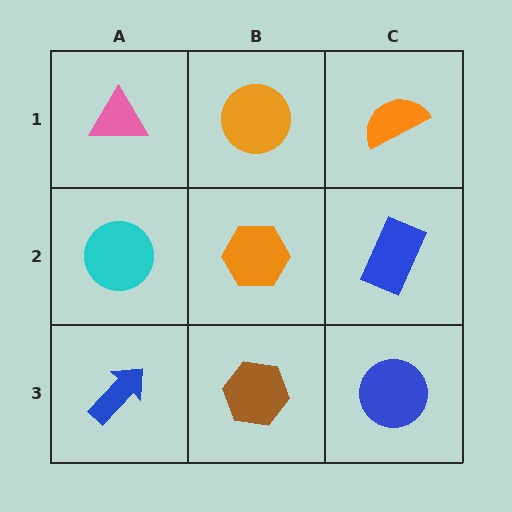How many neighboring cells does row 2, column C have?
3.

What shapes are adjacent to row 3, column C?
A blue rectangle (row 2, column C), a brown hexagon (row 3, column B).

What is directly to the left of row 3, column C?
A brown hexagon.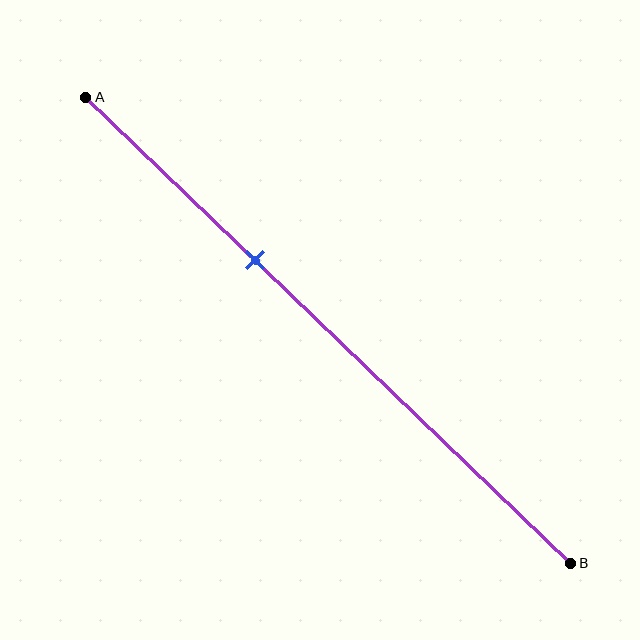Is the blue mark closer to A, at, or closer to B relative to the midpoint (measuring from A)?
The blue mark is closer to point A than the midpoint of segment AB.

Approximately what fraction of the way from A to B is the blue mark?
The blue mark is approximately 35% of the way from A to B.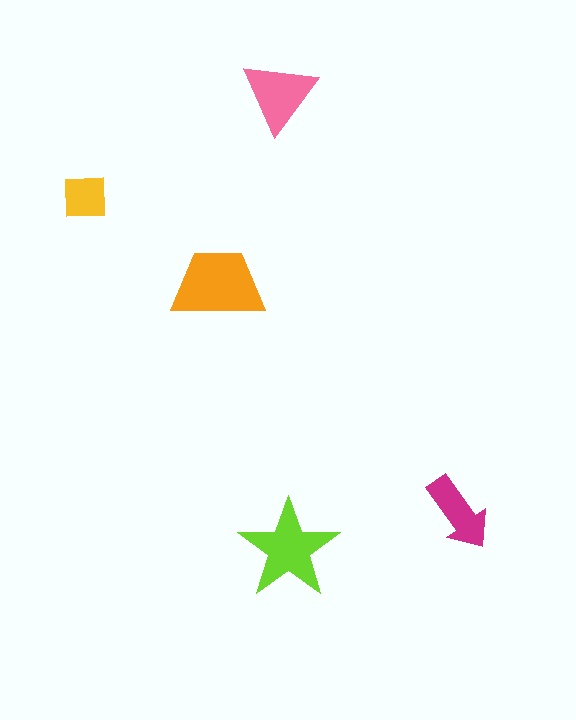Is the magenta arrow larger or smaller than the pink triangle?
Smaller.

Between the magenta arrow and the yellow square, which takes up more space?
The magenta arrow.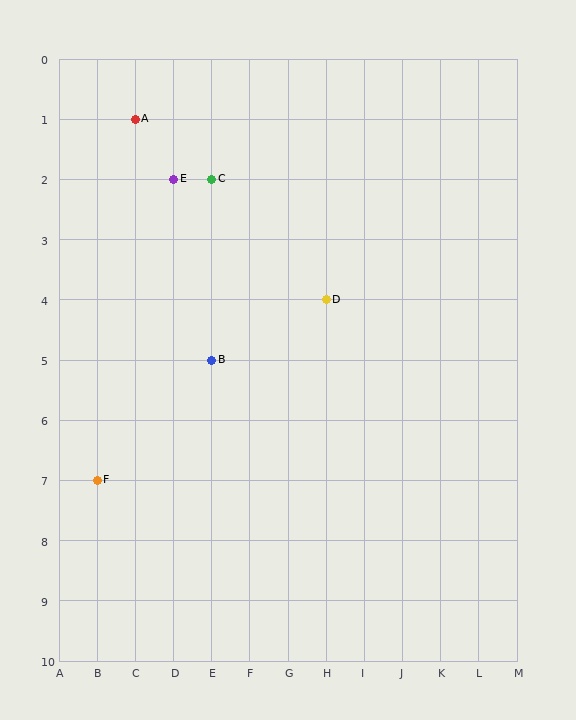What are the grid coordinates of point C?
Point C is at grid coordinates (E, 2).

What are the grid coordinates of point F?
Point F is at grid coordinates (B, 7).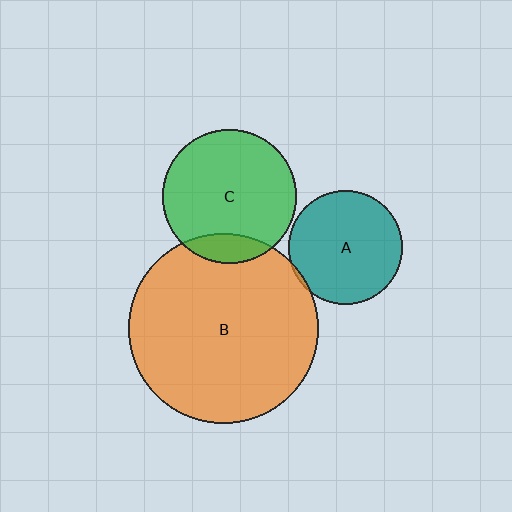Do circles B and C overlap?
Yes.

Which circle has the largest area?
Circle B (orange).